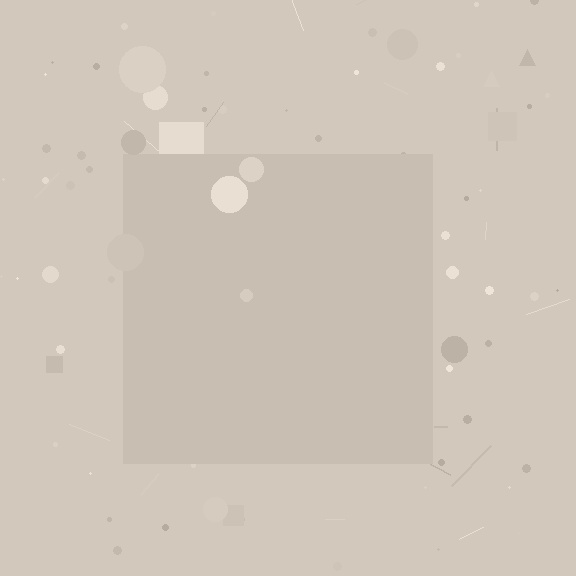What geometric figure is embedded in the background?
A square is embedded in the background.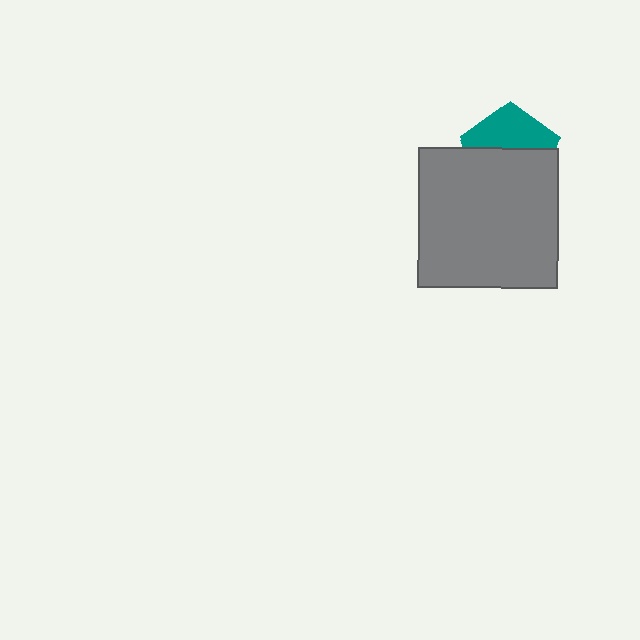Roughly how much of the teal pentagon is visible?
A small part of it is visible (roughly 43%).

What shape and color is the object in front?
The object in front is a gray square.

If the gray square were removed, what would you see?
You would see the complete teal pentagon.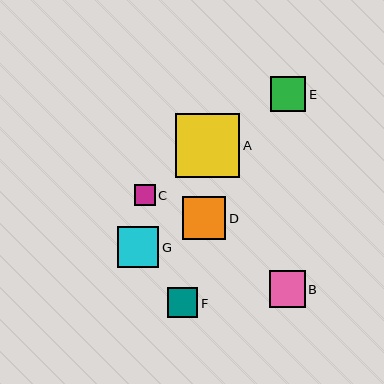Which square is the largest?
Square A is the largest with a size of approximately 64 pixels.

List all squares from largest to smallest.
From largest to smallest: A, D, G, B, E, F, C.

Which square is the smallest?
Square C is the smallest with a size of approximately 21 pixels.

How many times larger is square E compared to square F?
Square E is approximately 1.1 times the size of square F.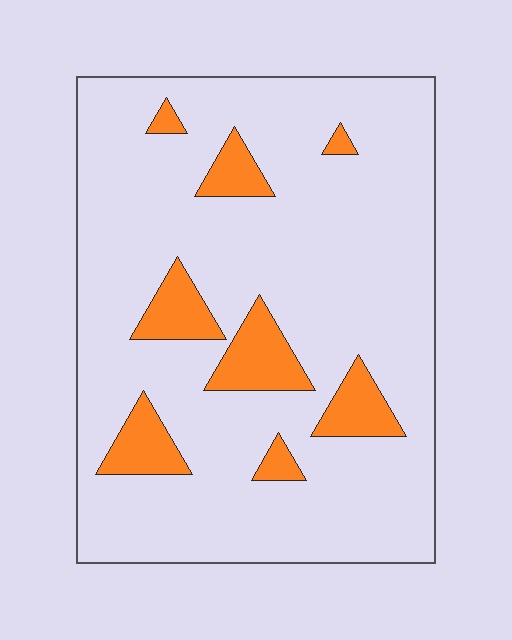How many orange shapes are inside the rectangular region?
8.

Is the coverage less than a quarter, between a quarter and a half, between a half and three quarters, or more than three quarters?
Less than a quarter.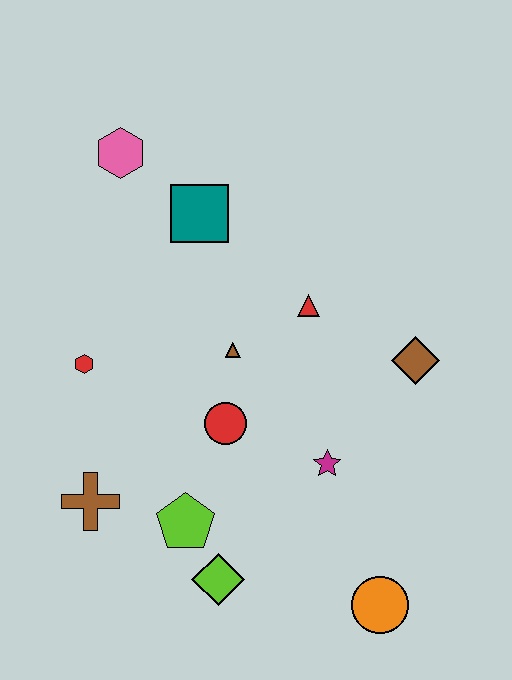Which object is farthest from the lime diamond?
The pink hexagon is farthest from the lime diamond.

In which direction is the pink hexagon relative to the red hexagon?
The pink hexagon is above the red hexagon.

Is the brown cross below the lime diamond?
No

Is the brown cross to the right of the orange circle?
No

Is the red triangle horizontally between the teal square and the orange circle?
Yes